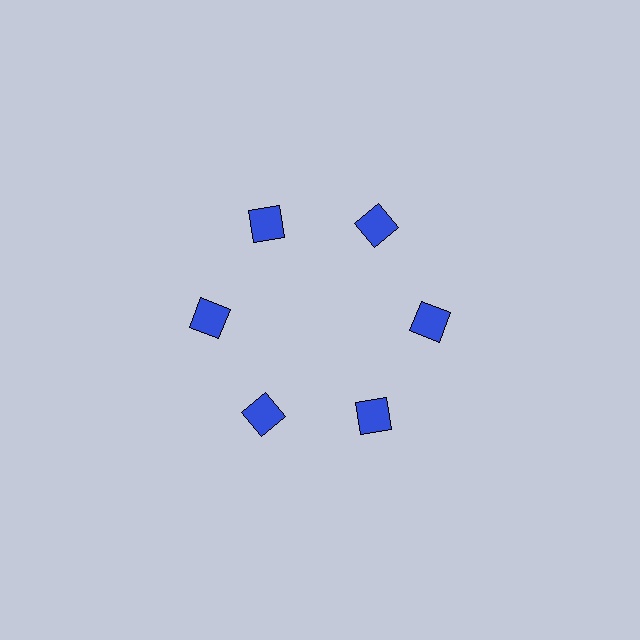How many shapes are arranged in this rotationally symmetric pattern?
There are 6 shapes, arranged in 6 groups of 1.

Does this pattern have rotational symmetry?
Yes, this pattern has 6-fold rotational symmetry. It looks the same after rotating 60 degrees around the center.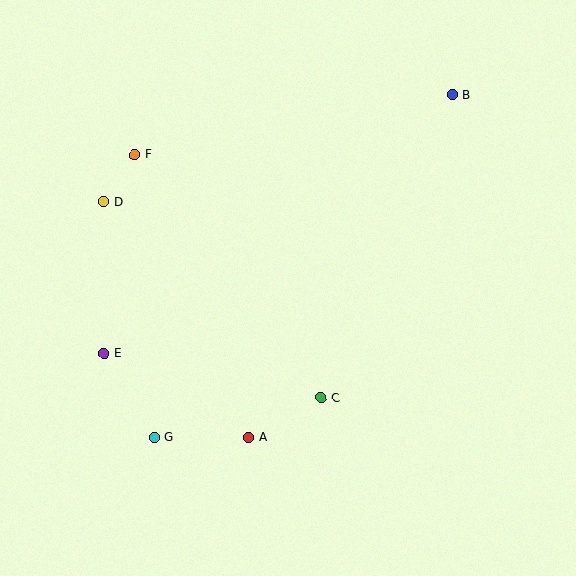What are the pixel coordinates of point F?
Point F is at (135, 155).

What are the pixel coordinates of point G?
Point G is at (155, 437).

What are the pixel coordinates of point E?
Point E is at (104, 354).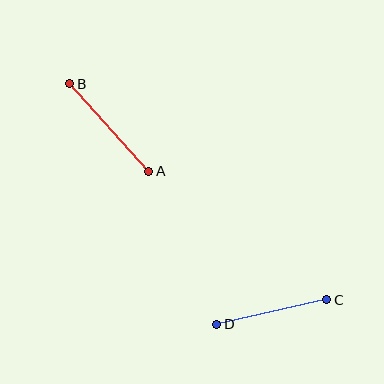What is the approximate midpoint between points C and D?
The midpoint is at approximately (272, 312) pixels.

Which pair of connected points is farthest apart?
Points A and B are farthest apart.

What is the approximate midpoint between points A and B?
The midpoint is at approximately (109, 128) pixels.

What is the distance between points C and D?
The distance is approximately 113 pixels.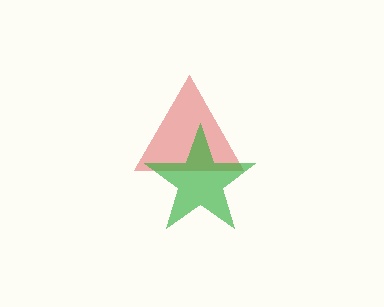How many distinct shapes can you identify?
There are 2 distinct shapes: a red triangle, a green star.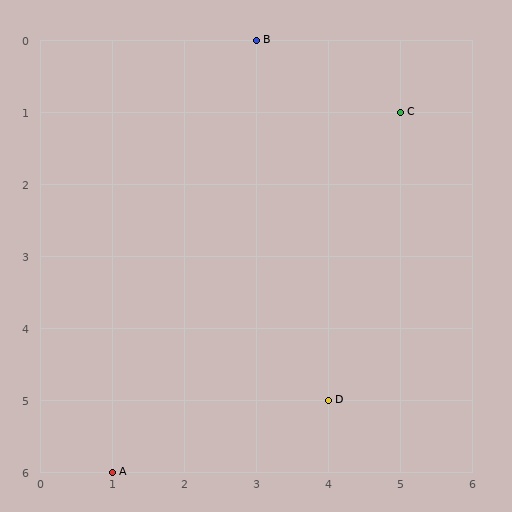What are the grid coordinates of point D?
Point D is at grid coordinates (4, 5).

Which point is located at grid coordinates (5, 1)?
Point C is at (5, 1).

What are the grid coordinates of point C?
Point C is at grid coordinates (5, 1).